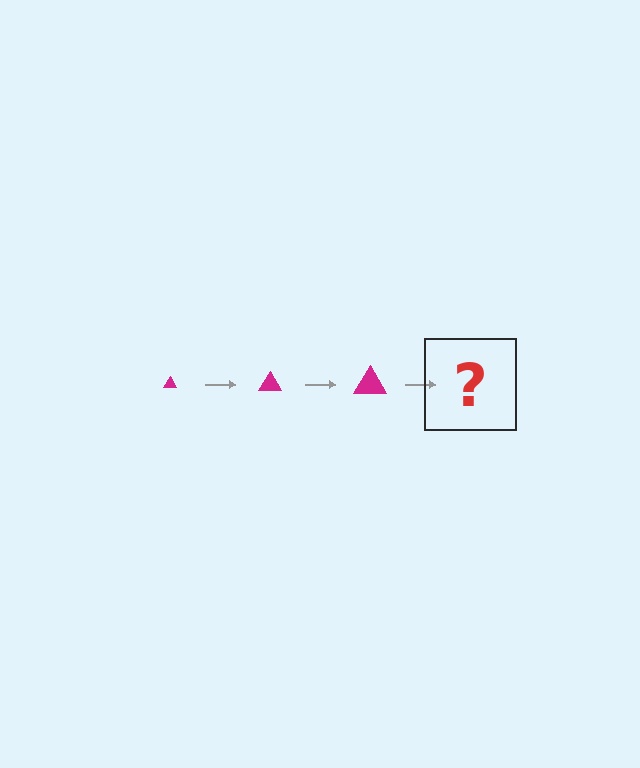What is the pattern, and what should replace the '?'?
The pattern is that the triangle gets progressively larger each step. The '?' should be a magenta triangle, larger than the previous one.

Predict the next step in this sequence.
The next step is a magenta triangle, larger than the previous one.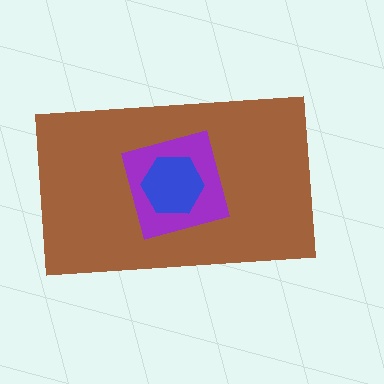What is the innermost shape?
The blue hexagon.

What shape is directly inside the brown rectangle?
The purple square.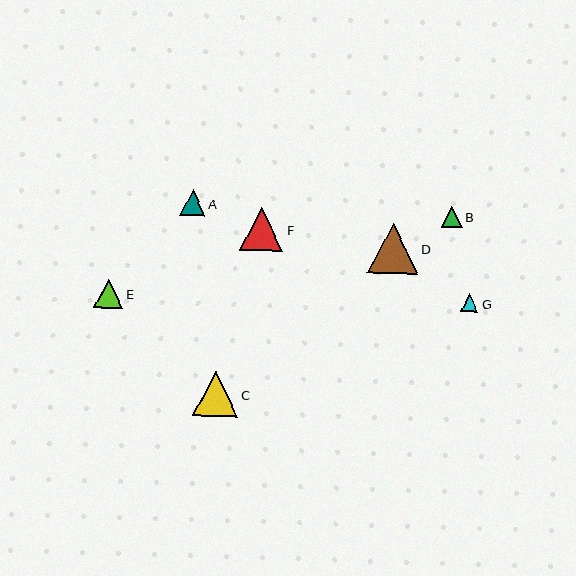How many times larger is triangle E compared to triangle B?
Triangle E is approximately 1.4 times the size of triangle B.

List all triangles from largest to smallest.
From largest to smallest: D, C, F, E, A, B, G.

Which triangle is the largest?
Triangle D is the largest with a size of approximately 51 pixels.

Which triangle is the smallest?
Triangle G is the smallest with a size of approximately 18 pixels.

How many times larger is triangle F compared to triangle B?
Triangle F is approximately 2.1 times the size of triangle B.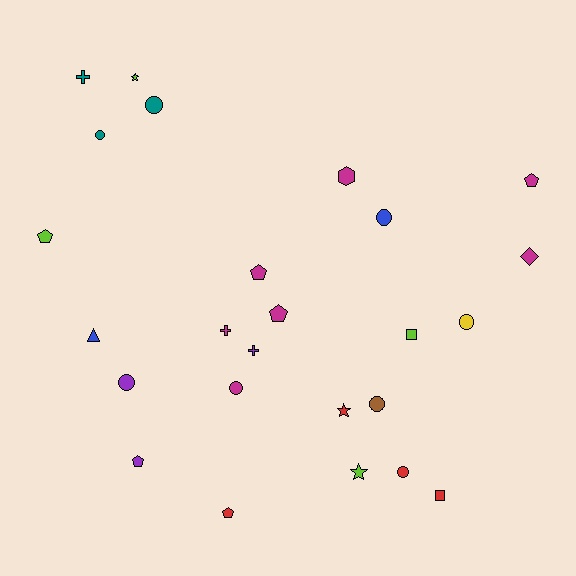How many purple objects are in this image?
There are 3 purple objects.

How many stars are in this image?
There are 3 stars.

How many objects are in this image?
There are 25 objects.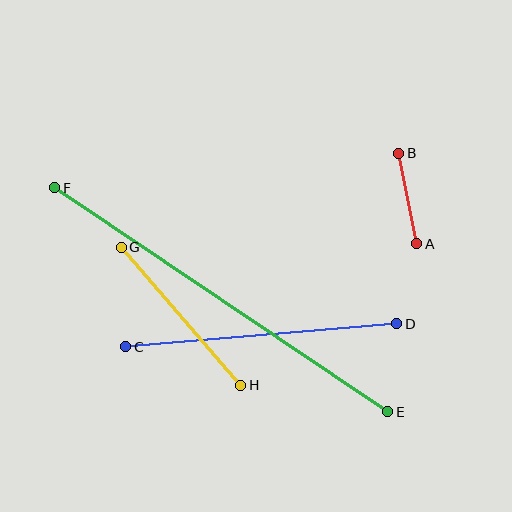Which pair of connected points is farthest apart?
Points E and F are farthest apart.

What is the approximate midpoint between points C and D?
The midpoint is at approximately (261, 335) pixels.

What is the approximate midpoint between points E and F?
The midpoint is at approximately (221, 300) pixels.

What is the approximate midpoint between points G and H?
The midpoint is at approximately (181, 316) pixels.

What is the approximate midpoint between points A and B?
The midpoint is at approximately (408, 199) pixels.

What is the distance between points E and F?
The distance is approximately 401 pixels.